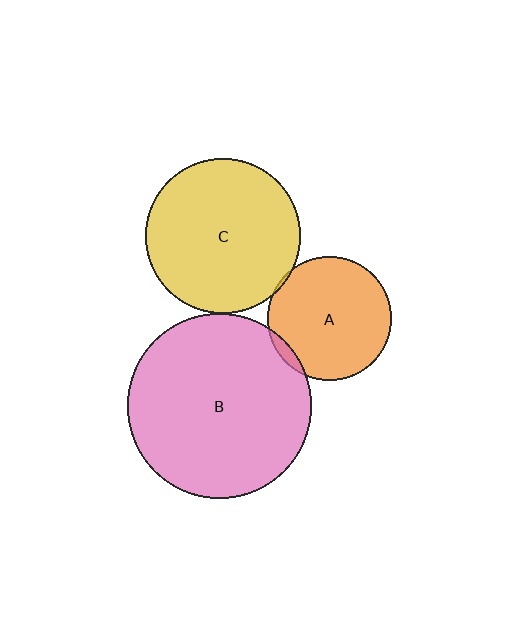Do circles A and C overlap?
Yes.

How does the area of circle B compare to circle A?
Approximately 2.2 times.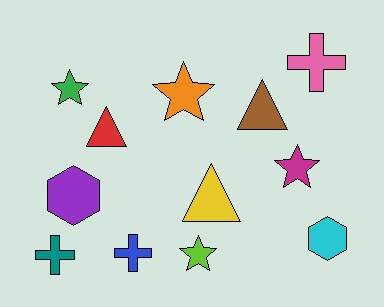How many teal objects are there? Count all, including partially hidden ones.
There is 1 teal object.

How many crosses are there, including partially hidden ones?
There are 3 crosses.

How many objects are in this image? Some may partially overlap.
There are 12 objects.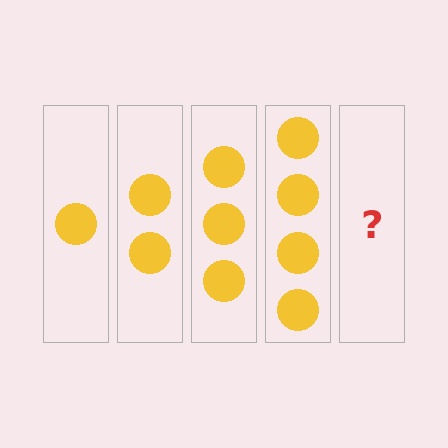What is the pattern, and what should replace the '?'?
The pattern is that each step adds one more circle. The '?' should be 5 circles.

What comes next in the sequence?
The next element should be 5 circles.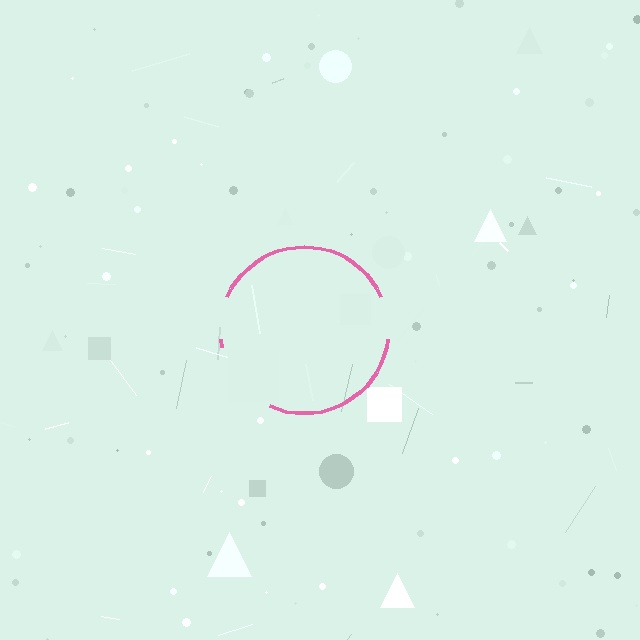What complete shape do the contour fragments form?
The contour fragments form a circle.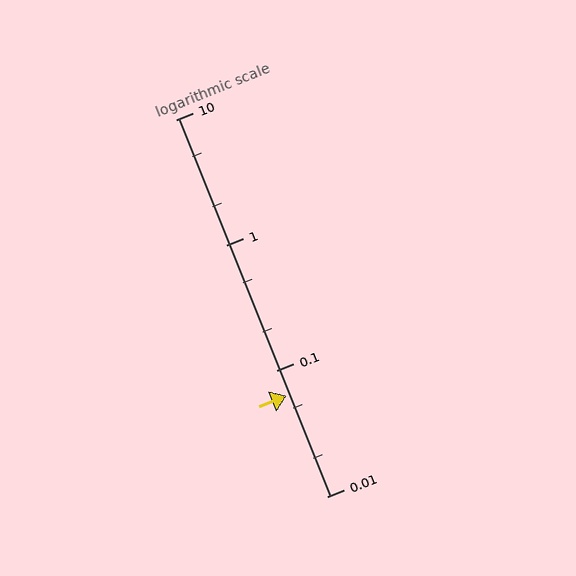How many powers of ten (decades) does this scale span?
The scale spans 3 decades, from 0.01 to 10.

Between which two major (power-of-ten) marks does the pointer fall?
The pointer is between 0.01 and 0.1.